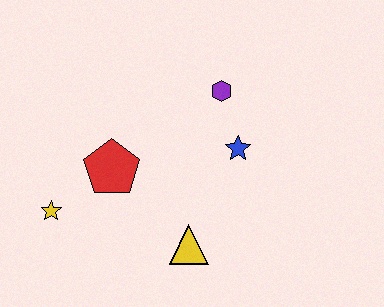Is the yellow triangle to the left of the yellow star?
No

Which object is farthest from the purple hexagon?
The yellow star is farthest from the purple hexagon.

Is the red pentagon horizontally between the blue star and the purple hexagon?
No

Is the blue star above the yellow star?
Yes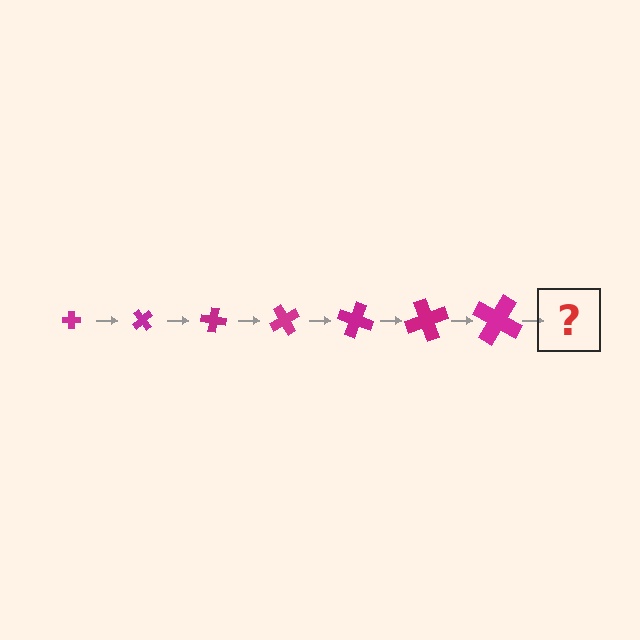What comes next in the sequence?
The next element should be a cross, larger than the previous one and rotated 350 degrees from the start.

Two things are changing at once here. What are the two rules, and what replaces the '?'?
The two rules are that the cross grows larger each step and it rotates 50 degrees each step. The '?' should be a cross, larger than the previous one and rotated 350 degrees from the start.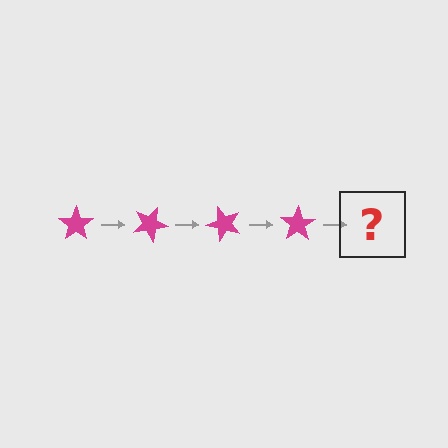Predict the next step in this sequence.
The next step is a magenta star rotated 100 degrees.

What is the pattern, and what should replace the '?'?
The pattern is that the star rotates 25 degrees each step. The '?' should be a magenta star rotated 100 degrees.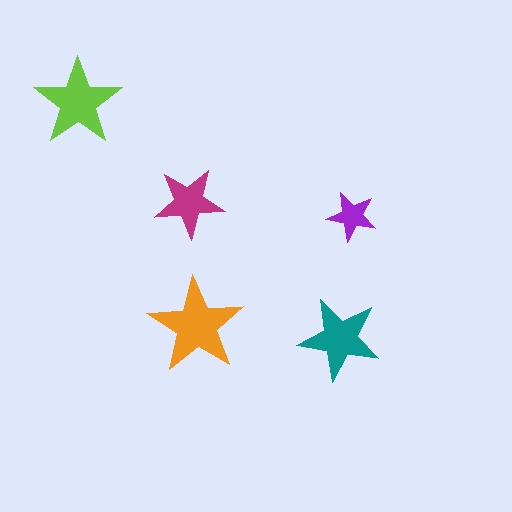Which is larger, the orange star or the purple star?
The orange one.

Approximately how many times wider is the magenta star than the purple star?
About 1.5 times wider.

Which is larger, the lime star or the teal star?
The lime one.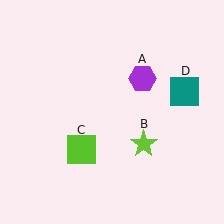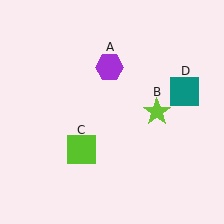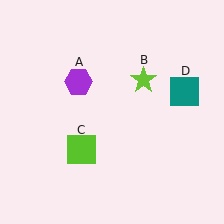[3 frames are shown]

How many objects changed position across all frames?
2 objects changed position: purple hexagon (object A), lime star (object B).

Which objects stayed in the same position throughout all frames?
Lime square (object C) and teal square (object D) remained stationary.